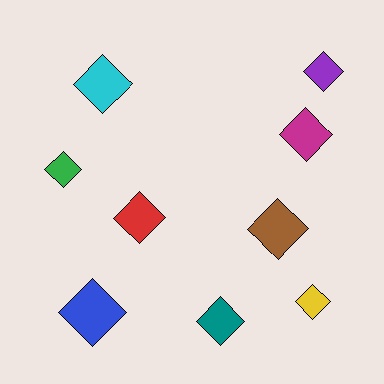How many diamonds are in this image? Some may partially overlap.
There are 9 diamonds.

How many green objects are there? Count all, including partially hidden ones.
There is 1 green object.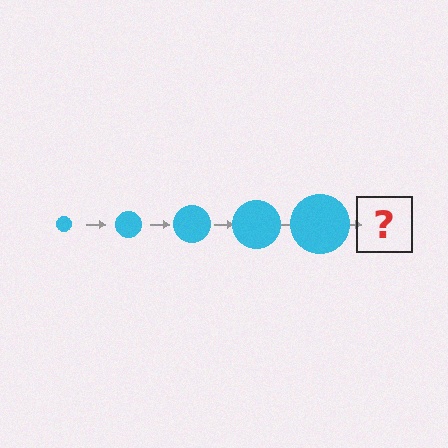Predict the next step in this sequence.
The next step is a cyan circle, larger than the previous one.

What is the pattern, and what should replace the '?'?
The pattern is that the circle gets progressively larger each step. The '?' should be a cyan circle, larger than the previous one.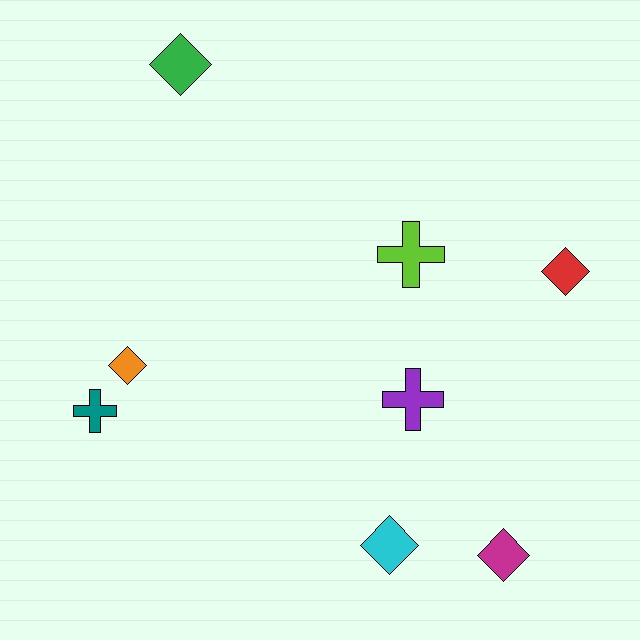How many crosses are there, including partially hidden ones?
There are 3 crosses.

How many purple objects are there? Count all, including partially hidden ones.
There is 1 purple object.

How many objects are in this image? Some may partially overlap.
There are 8 objects.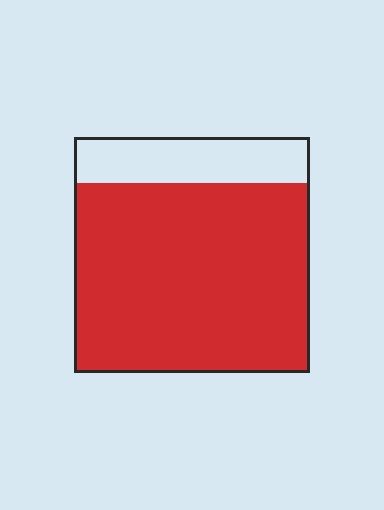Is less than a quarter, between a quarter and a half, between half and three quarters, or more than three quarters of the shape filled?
More than three quarters.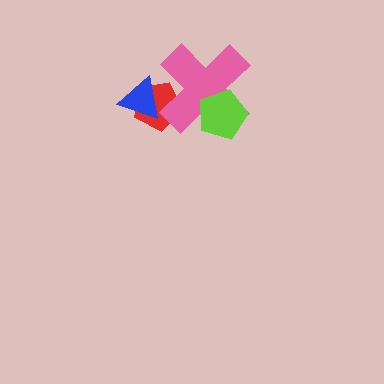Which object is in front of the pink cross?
The lime pentagon is in front of the pink cross.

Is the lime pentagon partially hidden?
No, no other shape covers it.